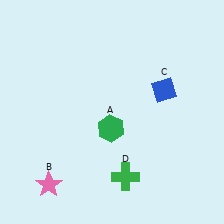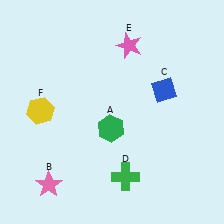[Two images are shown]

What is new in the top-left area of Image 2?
A yellow hexagon (F) was added in the top-left area of Image 2.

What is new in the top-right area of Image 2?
A pink star (E) was added in the top-right area of Image 2.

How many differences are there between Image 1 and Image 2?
There are 2 differences between the two images.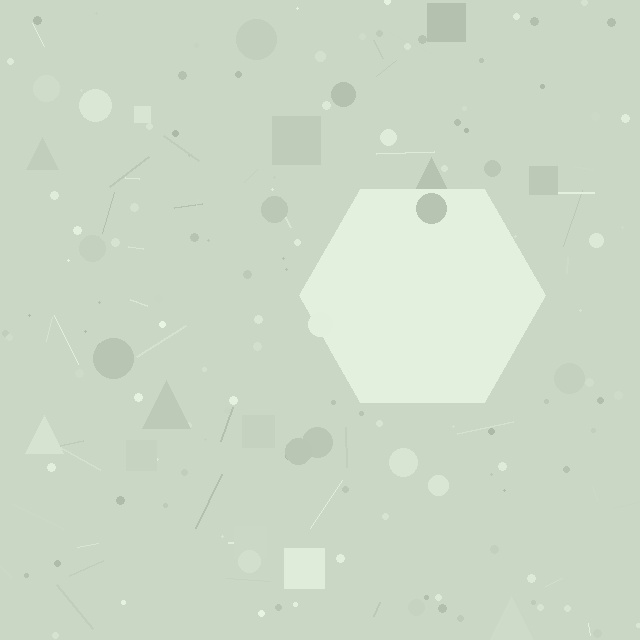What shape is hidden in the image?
A hexagon is hidden in the image.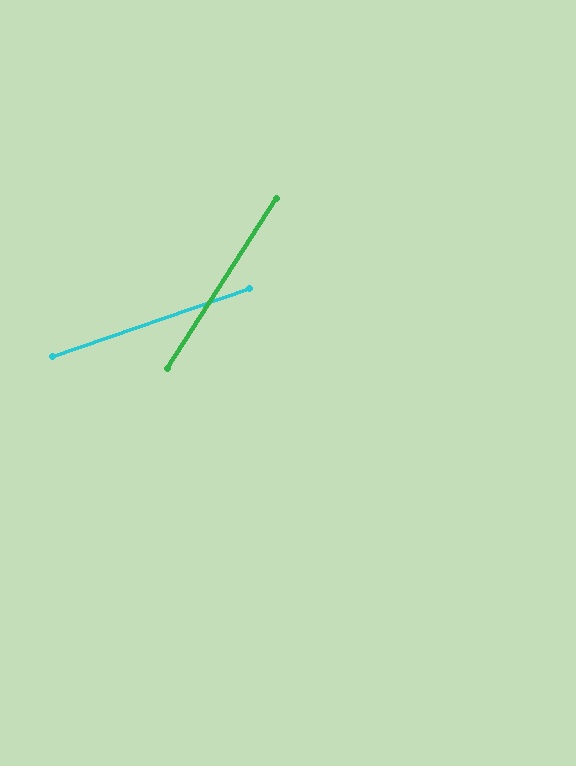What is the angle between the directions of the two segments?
Approximately 38 degrees.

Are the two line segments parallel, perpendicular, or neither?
Neither parallel nor perpendicular — they differ by about 38°.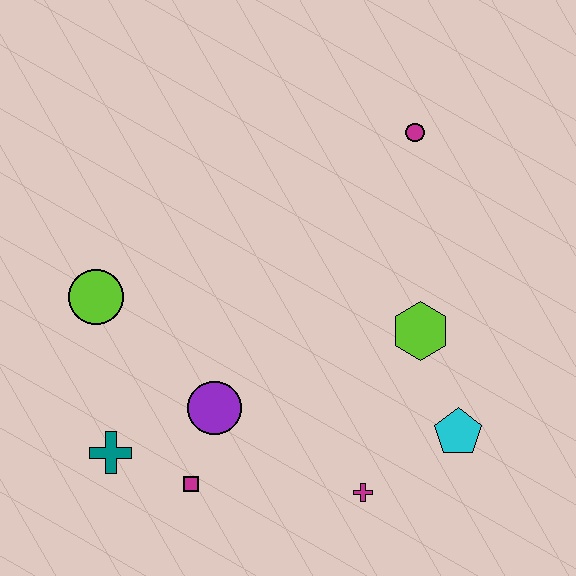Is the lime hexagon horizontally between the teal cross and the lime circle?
No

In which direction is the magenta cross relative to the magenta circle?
The magenta cross is below the magenta circle.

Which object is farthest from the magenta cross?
The magenta circle is farthest from the magenta cross.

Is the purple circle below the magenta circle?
Yes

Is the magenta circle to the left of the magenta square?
No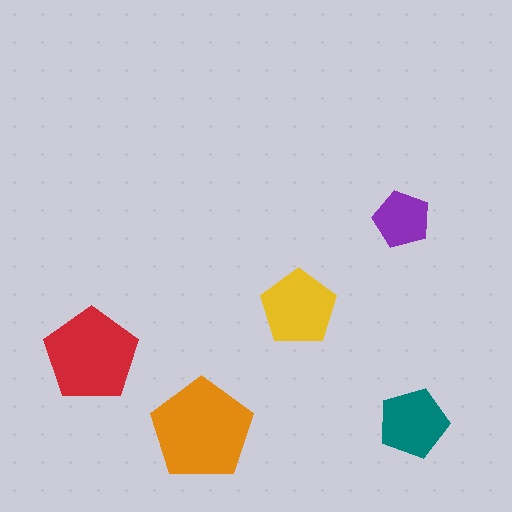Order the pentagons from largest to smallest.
the orange one, the red one, the yellow one, the teal one, the purple one.